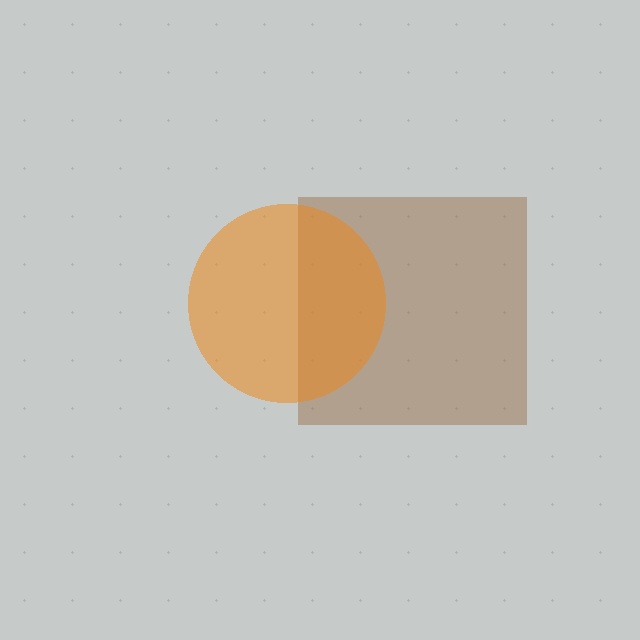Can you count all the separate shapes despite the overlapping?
Yes, there are 2 separate shapes.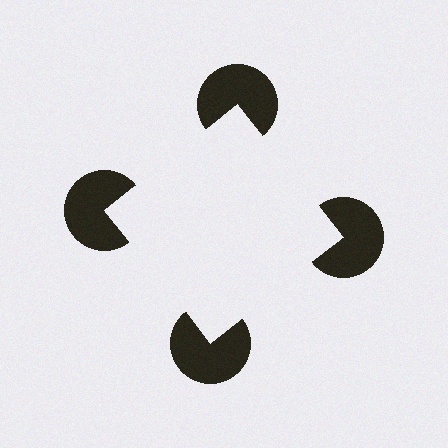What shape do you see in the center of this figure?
An illusory square — its edges are inferred from the aligned wedge cuts in the pac-man discs, not physically drawn.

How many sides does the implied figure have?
4 sides.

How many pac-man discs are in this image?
There are 4 — one at each vertex of the illusory square.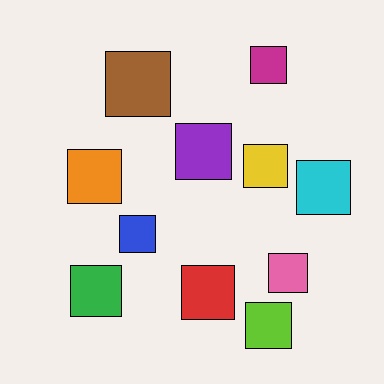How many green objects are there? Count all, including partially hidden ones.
There is 1 green object.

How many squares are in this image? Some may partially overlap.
There are 11 squares.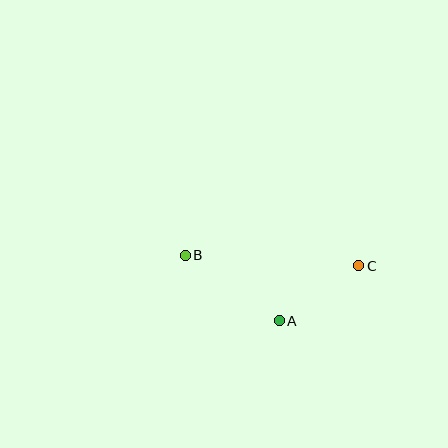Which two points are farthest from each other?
Points B and C are farthest from each other.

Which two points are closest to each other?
Points A and C are closest to each other.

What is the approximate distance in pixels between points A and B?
The distance between A and B is approximately 115 pixels.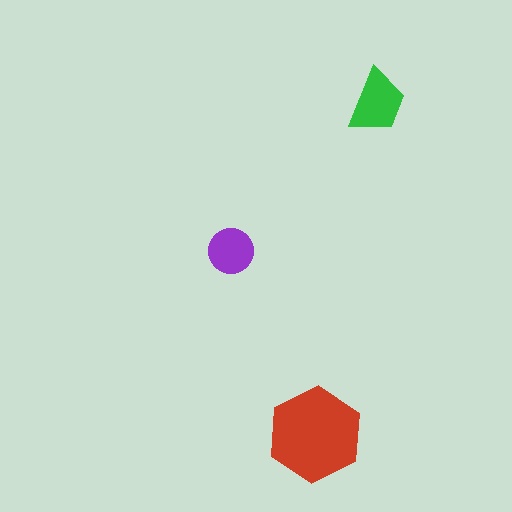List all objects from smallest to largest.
The purple circle, the green trapezoid, the red hexagon.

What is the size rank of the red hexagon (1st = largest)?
1st.